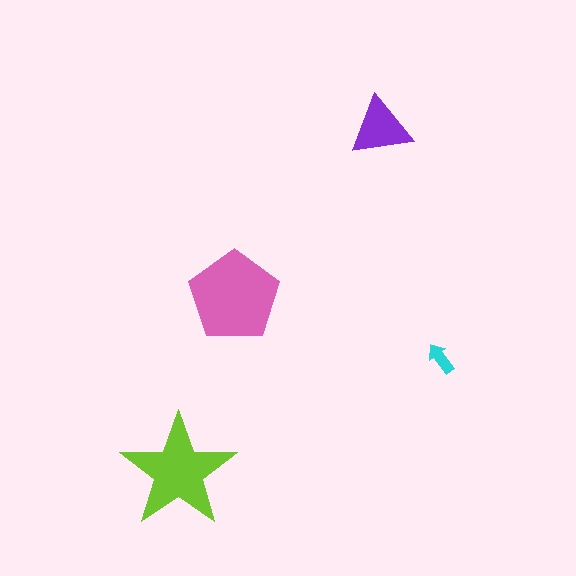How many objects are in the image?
There are 4 objects in the image.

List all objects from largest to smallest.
The pink pentagon, the lime star, the purple triangle, the cyan arrow.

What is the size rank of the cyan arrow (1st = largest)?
4th.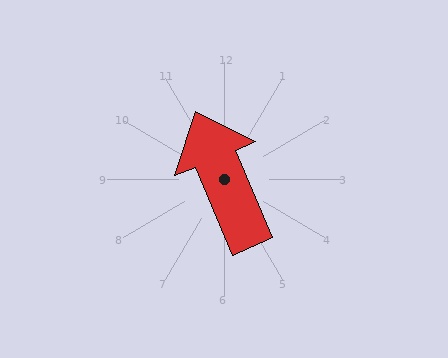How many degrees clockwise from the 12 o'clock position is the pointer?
Approximately 337 degrees.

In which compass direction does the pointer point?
Northwest.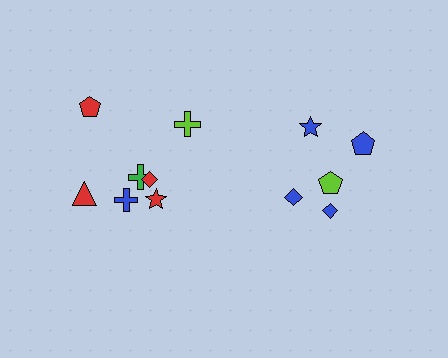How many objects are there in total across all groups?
There are 12 objects.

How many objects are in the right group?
There are 5 objects.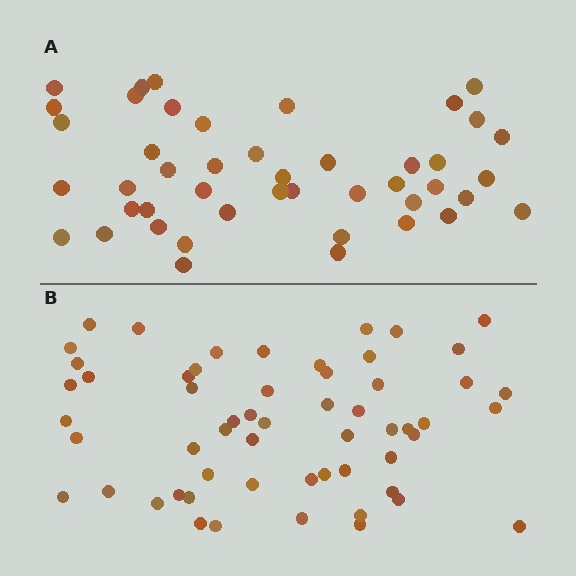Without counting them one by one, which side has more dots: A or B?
Region B (the bottom region) has more dots.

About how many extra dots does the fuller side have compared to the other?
Region B has roughly 12 or so more dots than region A.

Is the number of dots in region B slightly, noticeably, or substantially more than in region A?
Region B has noticeably more, but not dramatically so. The ratio is roughly 1.3 to 1.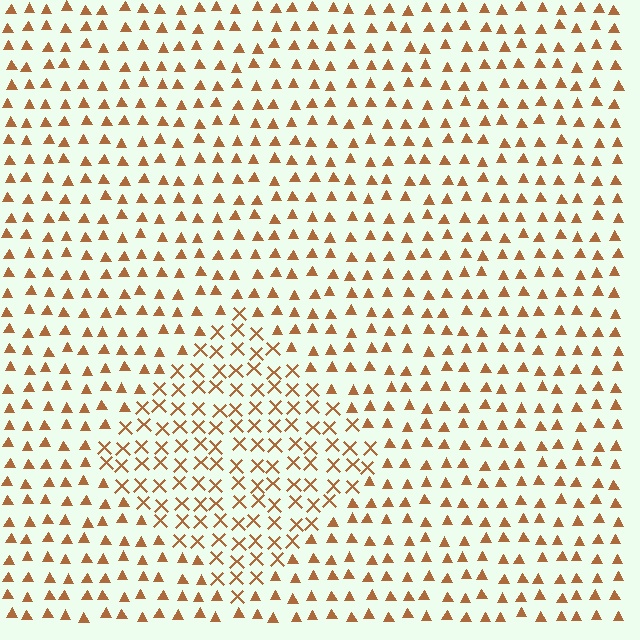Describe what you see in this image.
The image is filled with small brown elements arranged in a uniform grid. A diamond-shaped region contains X marks, while the surrounding area contains triangles. The boundary is defined purely by the change in element shape.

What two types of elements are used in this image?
The image uses X marks inside the diamond region and triangles outside it.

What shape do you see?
I see a diamond.